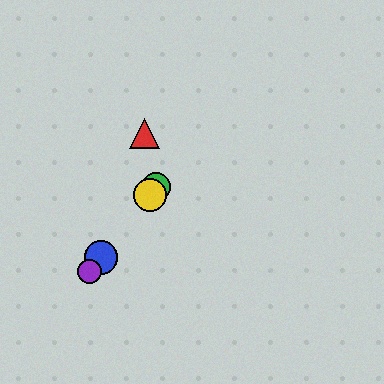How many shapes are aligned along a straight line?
4 shapes (the blue circle, the green circle, the yellow circle, the purple circle) are aligned along a straight line.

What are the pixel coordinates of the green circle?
The green circle is at (156, 187).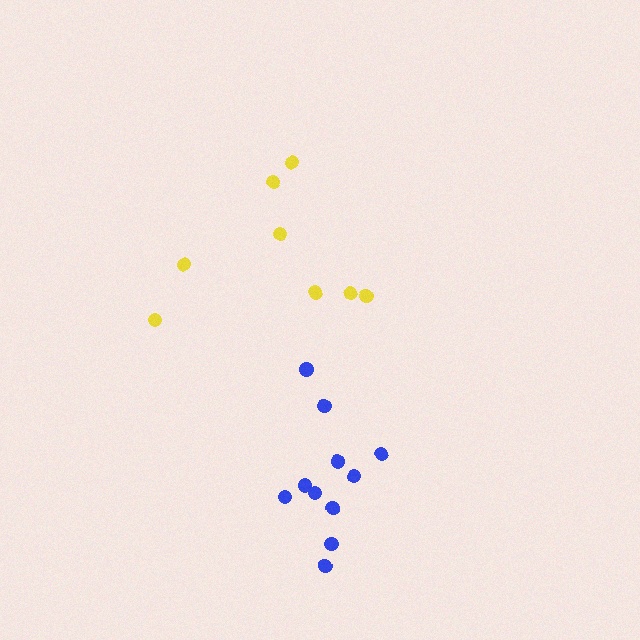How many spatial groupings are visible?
There are 2 spatial groupings.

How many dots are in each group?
Group 1: 8 dots, Group 2: 11 dots (19 total).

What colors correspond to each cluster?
The clusters are colored: yellow, blue.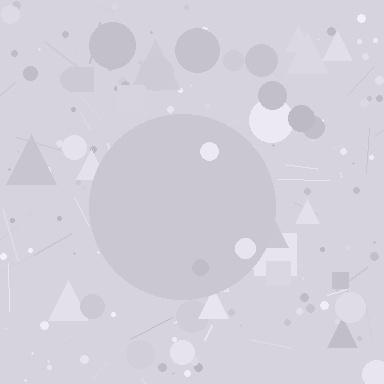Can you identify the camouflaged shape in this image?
The camouflaged shape is a circle.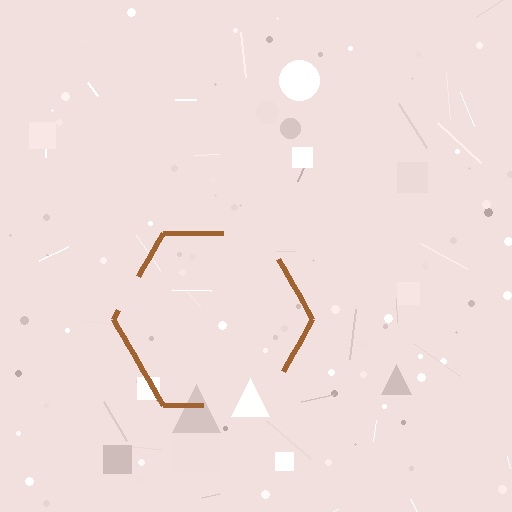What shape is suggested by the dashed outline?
The dashed outline suggests a hexagon.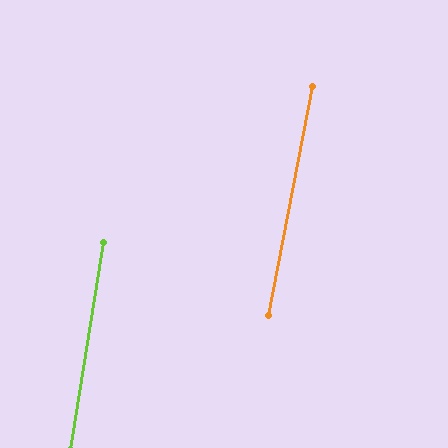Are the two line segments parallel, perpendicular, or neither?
Parallel — their directions differ by only 1.7°.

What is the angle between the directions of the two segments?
Approximately 2 degrees.